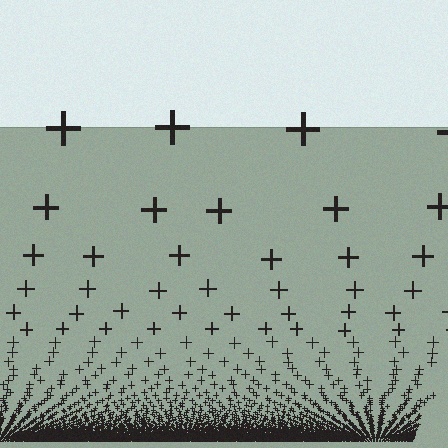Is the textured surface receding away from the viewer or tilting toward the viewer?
The surface appears to tilt toward the viewer. Texture elements get larger and sparser toward the top.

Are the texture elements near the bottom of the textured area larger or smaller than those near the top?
Smaller. The gradient is inverted — elements near the bottom are smaller and denser.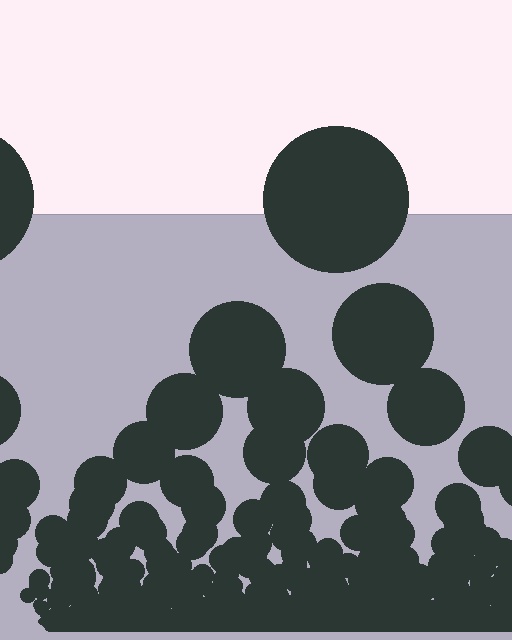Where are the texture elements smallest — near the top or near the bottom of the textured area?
Near the bottom.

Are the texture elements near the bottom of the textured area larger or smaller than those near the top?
Smaller. The gradient is inverted — elements near the bottom are smaller and denser.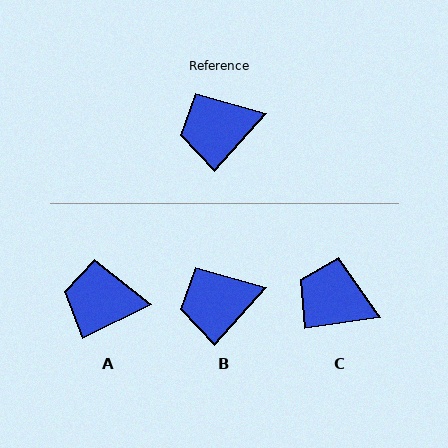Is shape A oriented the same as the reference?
No, it is off by about 23 degrees.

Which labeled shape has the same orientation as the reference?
B.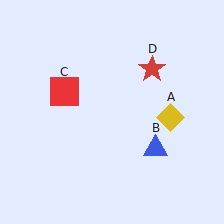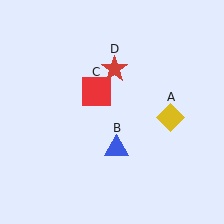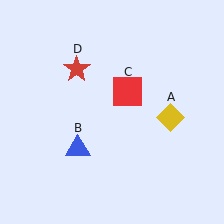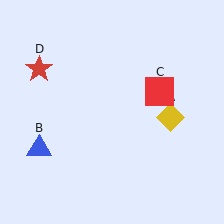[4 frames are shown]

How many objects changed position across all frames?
3 objects changed position: blue triangle (object B), red square (object C), red star (object D).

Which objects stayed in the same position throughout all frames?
Yellow diamond (object A) remained stationary.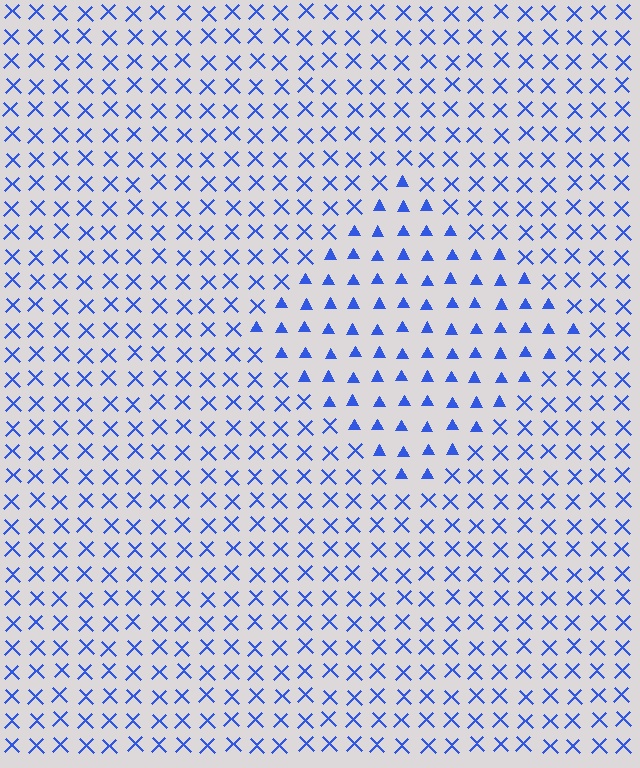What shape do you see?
I see a diamond.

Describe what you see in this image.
The image is filled with small blue elements arranged in a uniform grid. A diamond-shaped region contains triangles, while the surrounding area contains X marks. The boundary is defined purely by the change in element shape.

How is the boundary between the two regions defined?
The boundary is defined by a change in element shape: triangles inside vs. X marks outside. All elements share the same color and spacing.